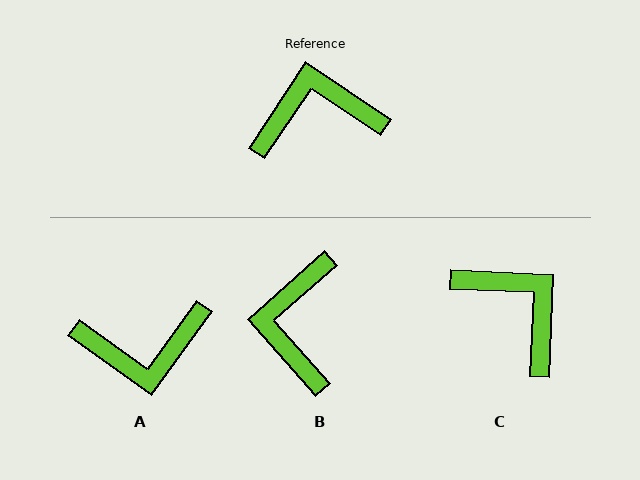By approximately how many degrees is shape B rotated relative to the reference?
Approximately 75 degrees counter-clockwise.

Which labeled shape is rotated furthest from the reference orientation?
A, about 178 degrees away.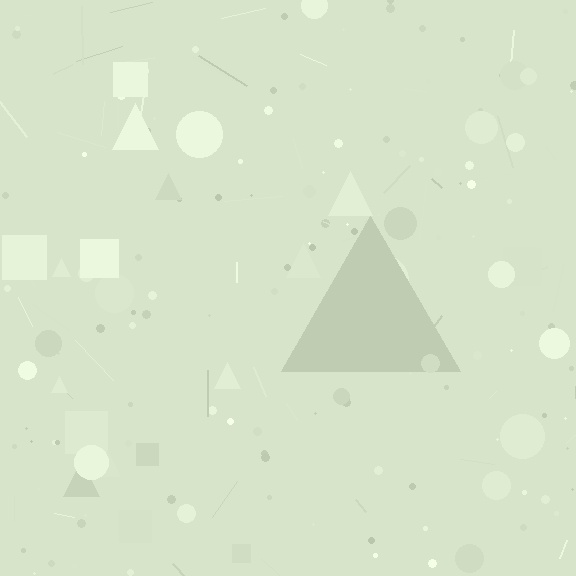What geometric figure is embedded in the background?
A triangle is embedded in the background.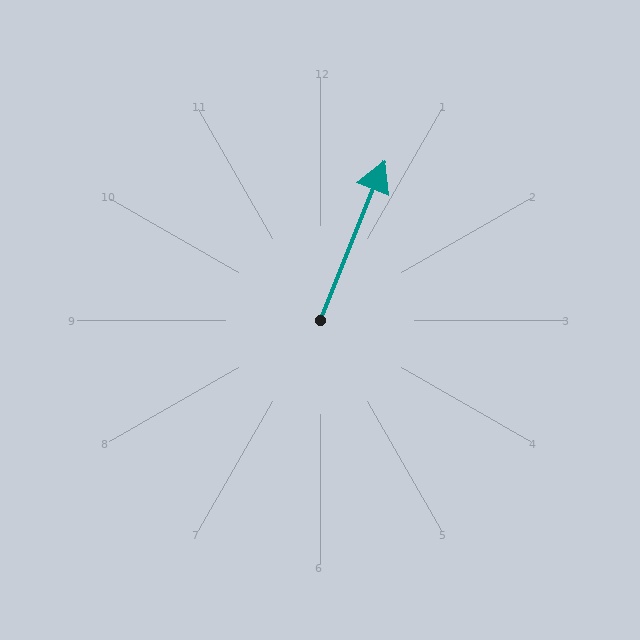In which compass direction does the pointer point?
North.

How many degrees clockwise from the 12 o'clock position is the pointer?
Approximately 22 degrees.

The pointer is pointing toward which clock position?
Roughly 1 o'clock.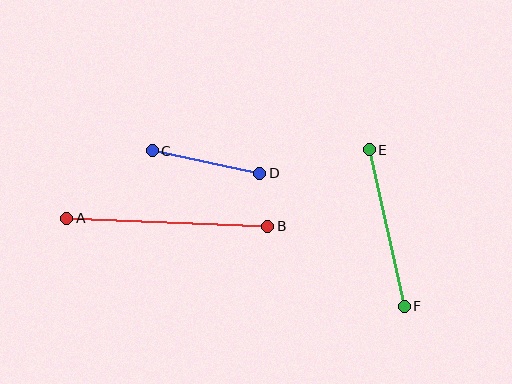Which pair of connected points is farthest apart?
Points A and B are farthest apart.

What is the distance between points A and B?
The distance is approximately 201 pixels.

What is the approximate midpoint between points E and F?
The midpoint is at approximately (387, 228) pixels.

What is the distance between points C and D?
The distance is approximately 110 pixels.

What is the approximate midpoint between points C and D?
The midpoint is at approximately (206, 162) pixels.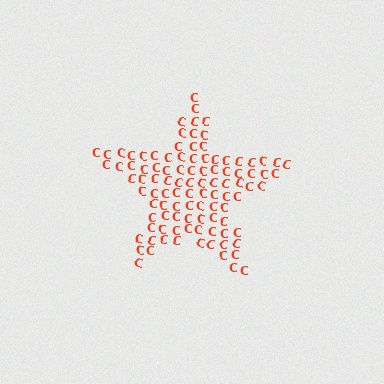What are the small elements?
The small elements are letter C's.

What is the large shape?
The large shape is a star.